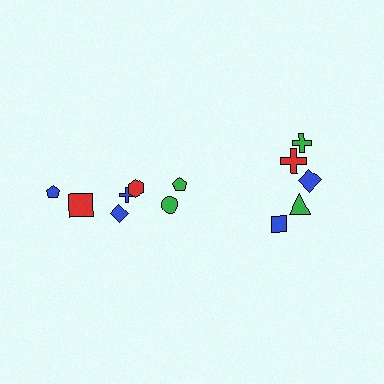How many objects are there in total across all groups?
There are 12 objects.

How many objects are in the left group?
There are 7 objects.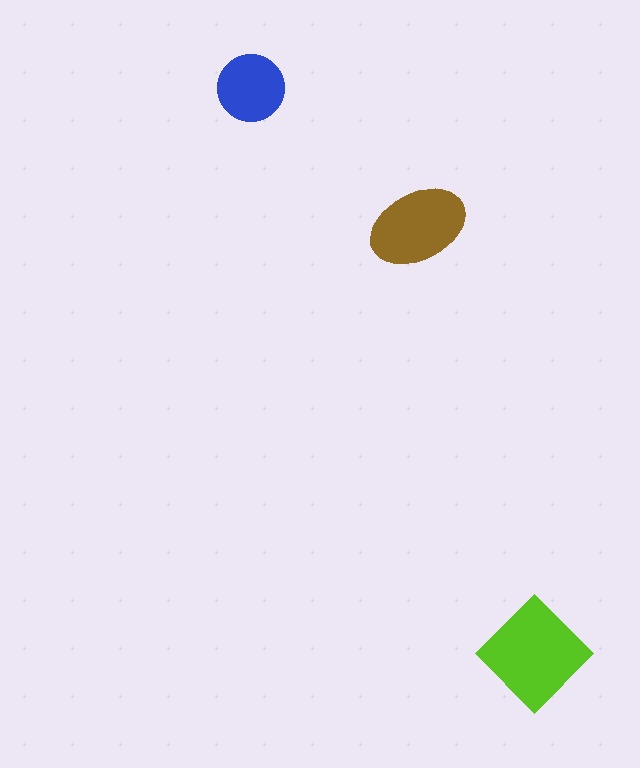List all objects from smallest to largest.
The blue circle, the brown ellipse, the lime diamond.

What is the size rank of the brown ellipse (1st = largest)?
2nd.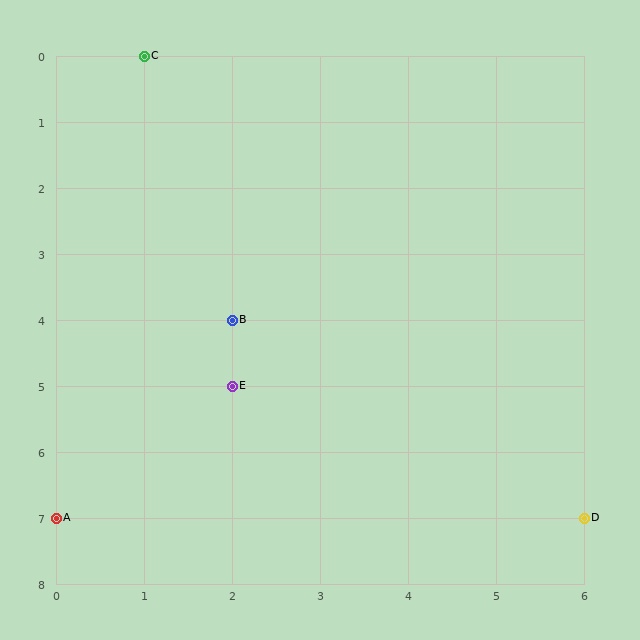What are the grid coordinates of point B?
Point B is at grid coordinates (2, 4).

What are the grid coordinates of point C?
Point C is at grid coordinates (1, 0).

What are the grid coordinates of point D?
Point D is at grid coordinates (6, 7).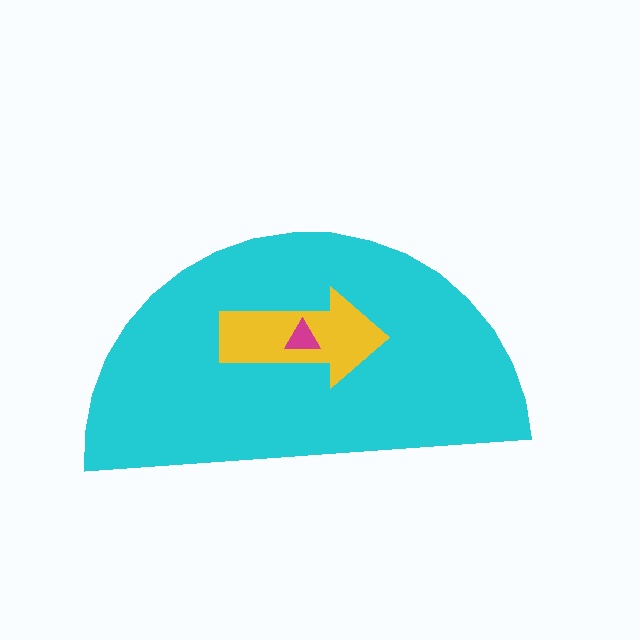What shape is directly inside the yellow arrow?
The magenta triangle.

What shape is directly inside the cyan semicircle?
The yellow arrow.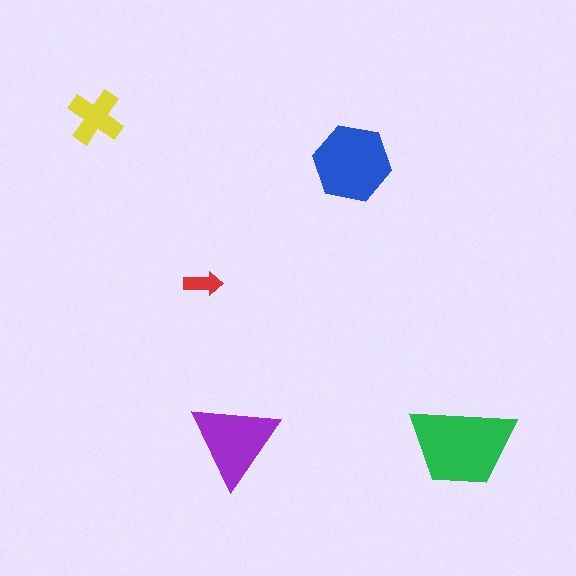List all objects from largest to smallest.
The green trapezoid, the blue hexagon, the purple triangle, the yellow cross, the red arrow.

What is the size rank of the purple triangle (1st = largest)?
3rd.